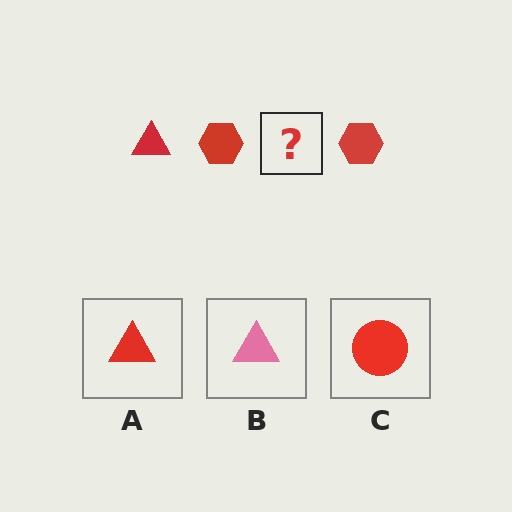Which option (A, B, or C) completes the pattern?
A.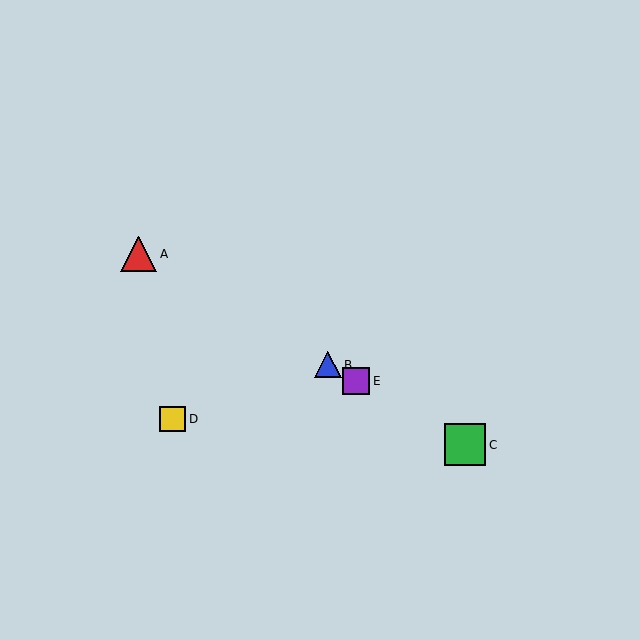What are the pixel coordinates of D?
Object D is at (173, 419).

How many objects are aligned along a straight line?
4 objects (A, B, C, E) are aligned along a straight line.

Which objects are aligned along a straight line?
Objects A, B, C, E are aligned along a straight line.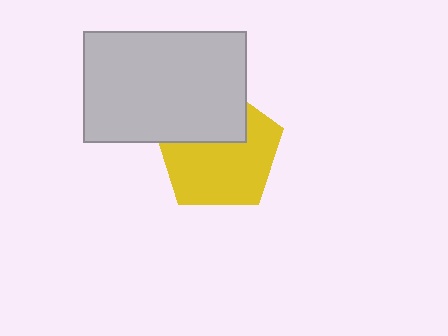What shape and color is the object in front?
The object in front is a light gray rectangle.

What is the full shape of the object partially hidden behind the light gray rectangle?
The partially hidden object is a yellow pentagon.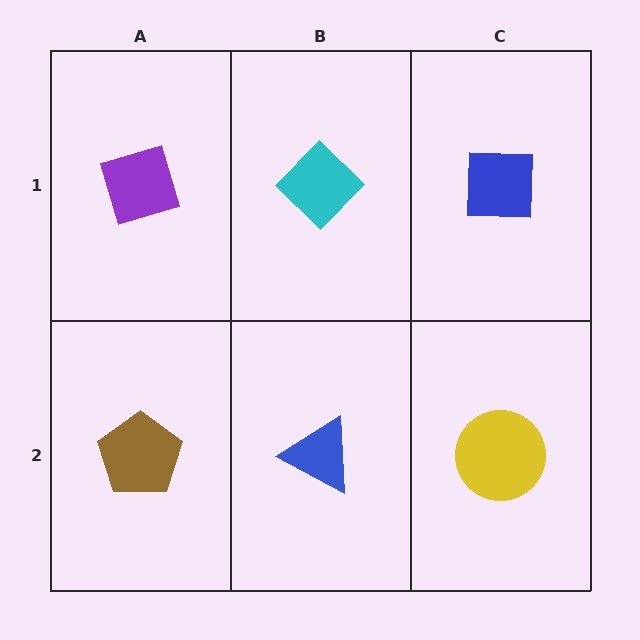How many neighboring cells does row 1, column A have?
2.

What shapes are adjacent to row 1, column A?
A brown pentagon (row 2, column A), a cyan diamond (row 1, column B).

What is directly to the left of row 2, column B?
A brown pentagon.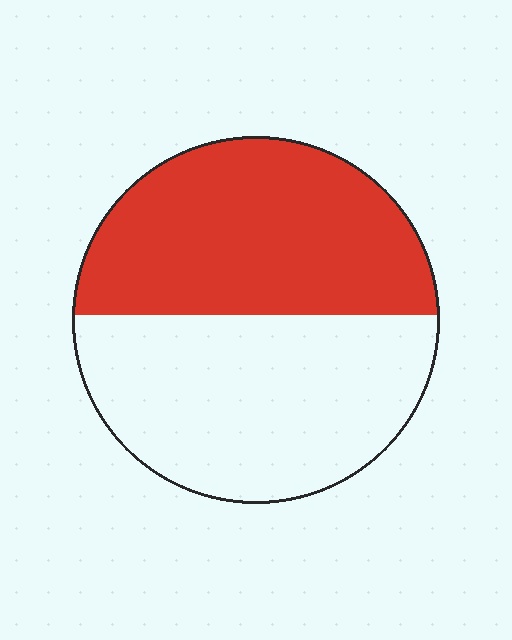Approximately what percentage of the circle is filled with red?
Approximately 50%.